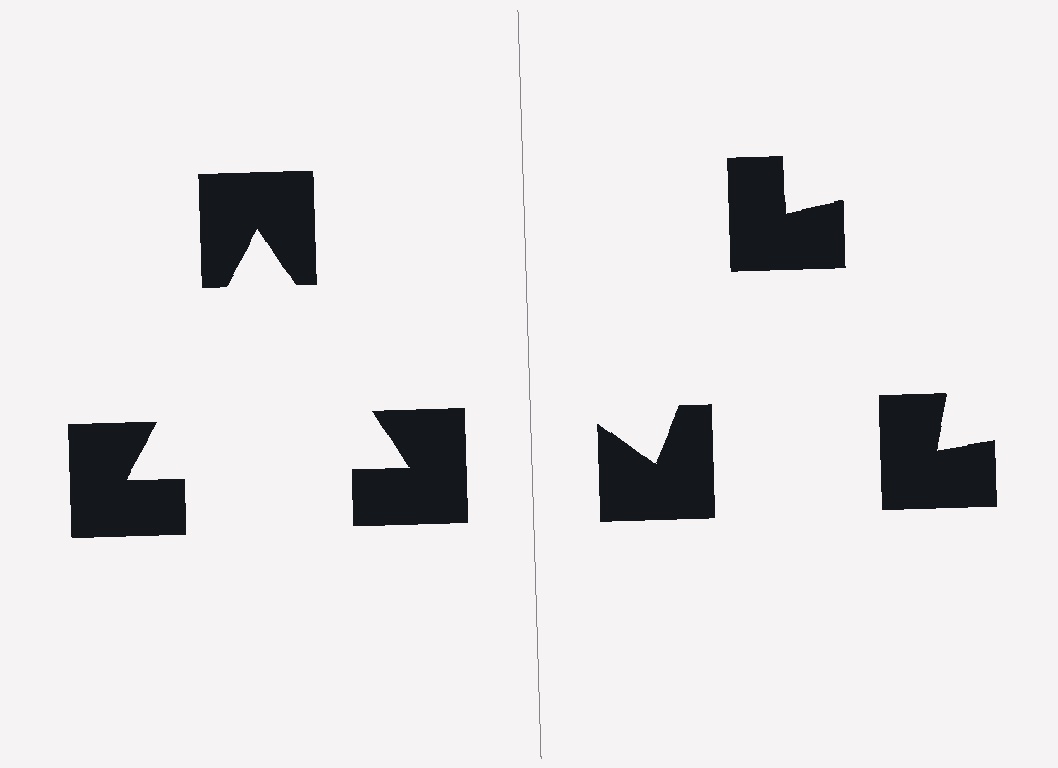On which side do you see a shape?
An illusory triangle appears on the left side. On the right side the wedge cuts are rotated, so no coherent shape forms.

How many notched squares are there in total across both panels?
6 — 3 on each side.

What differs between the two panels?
The notched squares are positioned identically on both sides; only the wedge orientations differ. On the left they align to a triangle; on the right they are misaligned.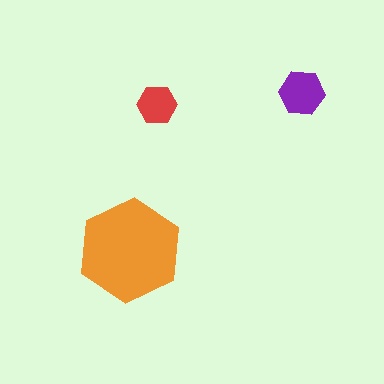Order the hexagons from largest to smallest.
the orange one, the purple one, the red one.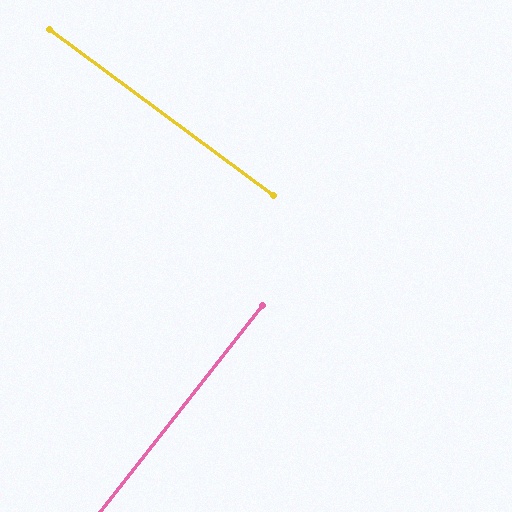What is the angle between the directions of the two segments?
Approximately 88 degrees.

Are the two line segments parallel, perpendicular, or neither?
Perpendicular — they meet at approximately 88°.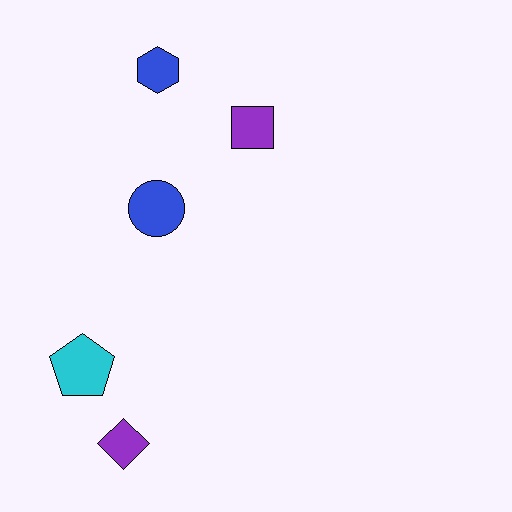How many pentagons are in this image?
There is 1 pentagon.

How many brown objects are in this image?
There are no brown objects.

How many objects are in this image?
There are 5 objects.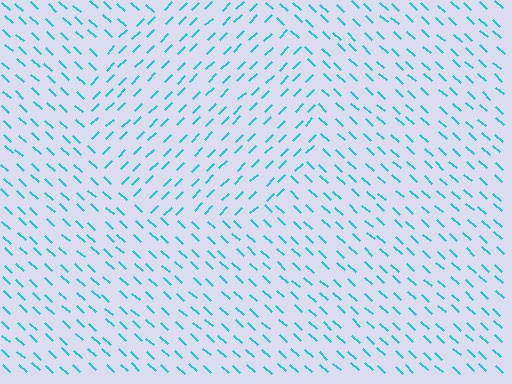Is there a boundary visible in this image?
Yes, there is a texture boundary formed by a change in line orientation.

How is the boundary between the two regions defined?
The boundary is defined purely by a change in line orientation (approximately 88 degrees difference). All lines are the same color and thickness.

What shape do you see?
I see a circle.